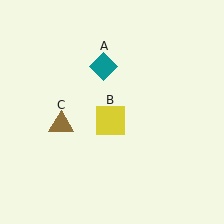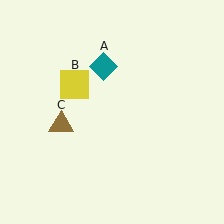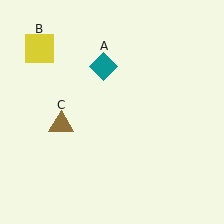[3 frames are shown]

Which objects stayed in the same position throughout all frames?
Teal diamond (object A) and brown triangle (object C) remained stationary.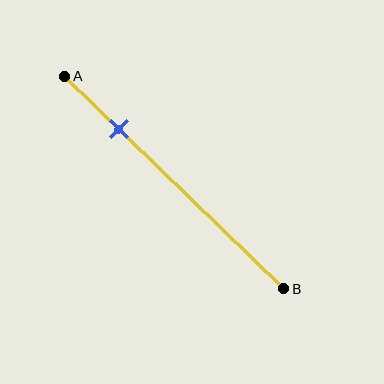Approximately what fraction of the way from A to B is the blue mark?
The blue mark is approximately 25% of the way from A to B.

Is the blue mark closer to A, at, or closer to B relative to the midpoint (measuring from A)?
The blue mark is closer to point A than the midpoint of segment AB.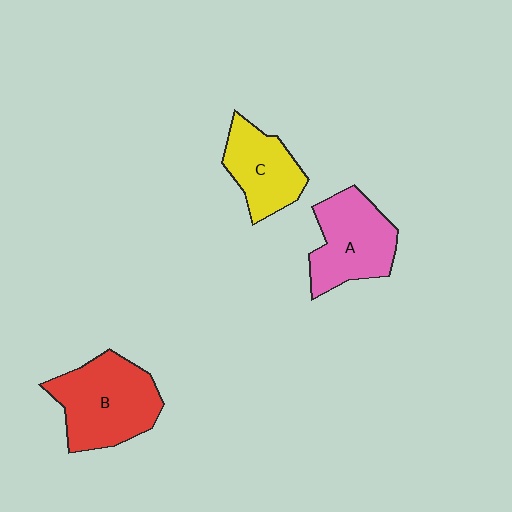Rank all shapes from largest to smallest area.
From largest to smallest: B (red), A (pink), C (yellow).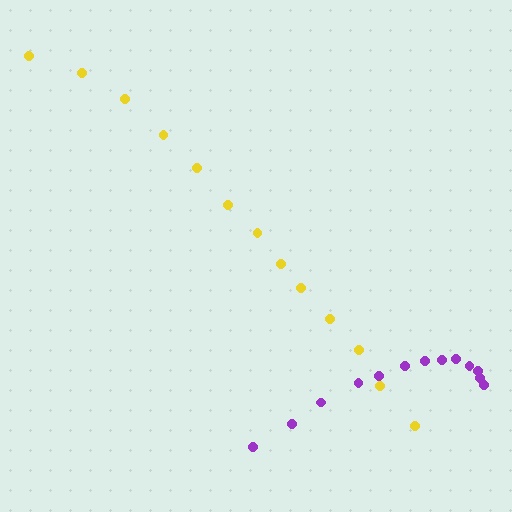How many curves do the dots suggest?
There are 2 distinct paths.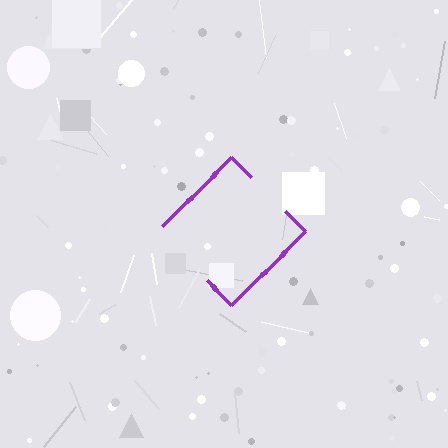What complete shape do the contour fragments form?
The contour fragments form a diamond.